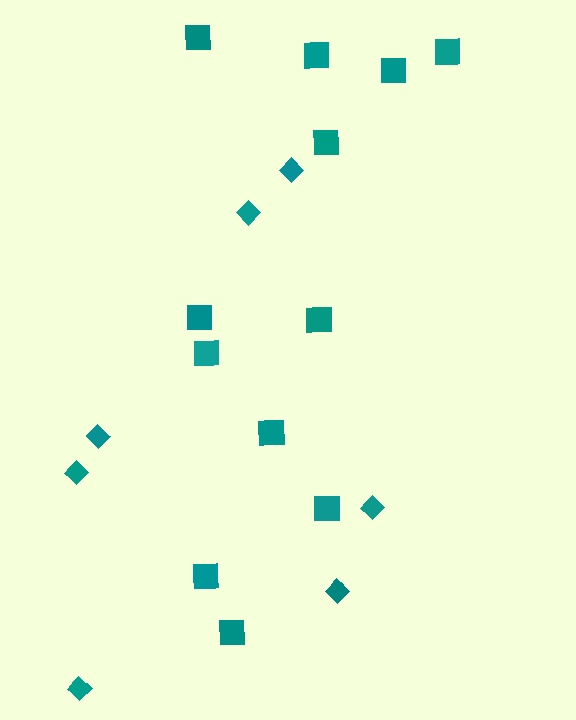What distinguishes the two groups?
There are 2 groups: one group of squares (12) and one group of diamonds (7).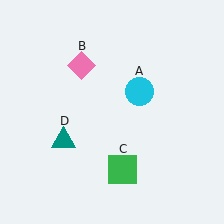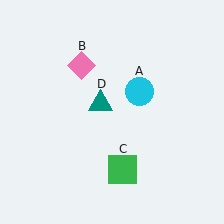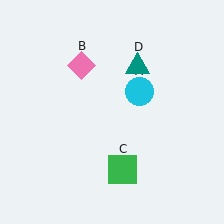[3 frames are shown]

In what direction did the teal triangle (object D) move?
The teal triangle (object D) moved up and to the right.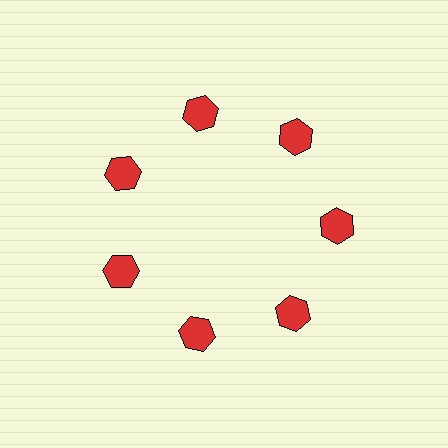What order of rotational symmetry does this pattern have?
This pattern has 7-fold rotational symmetry.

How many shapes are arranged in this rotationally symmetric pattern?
There are 7 shapes, arranged in 7 groups of 1.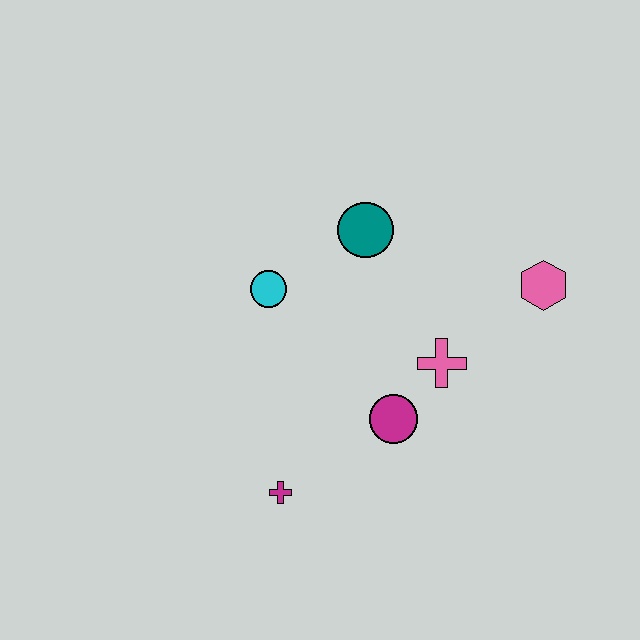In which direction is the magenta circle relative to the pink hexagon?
The magenta circle is to the left of the pink hexagon.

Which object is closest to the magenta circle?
The pink cross is closest to the magenta circle.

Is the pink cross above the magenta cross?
Yes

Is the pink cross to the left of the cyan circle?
No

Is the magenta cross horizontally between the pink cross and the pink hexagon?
No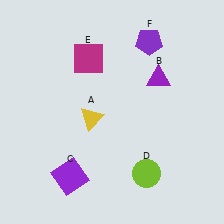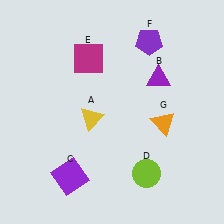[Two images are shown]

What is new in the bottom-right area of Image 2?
An orange triangle (G) was added in the bottom-right area of Image 2.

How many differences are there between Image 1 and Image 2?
There is 1 difference between the two images.